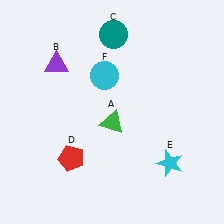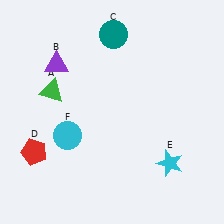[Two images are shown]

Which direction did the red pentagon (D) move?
The red pentagon (D) moved left.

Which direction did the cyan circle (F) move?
The cyan circle (F) moved down.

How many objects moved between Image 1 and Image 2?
3 objects moved between the two images.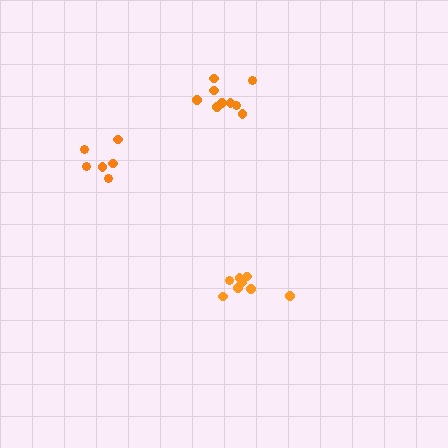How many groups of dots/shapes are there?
There are 3 groups.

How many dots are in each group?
Group 1: 6 dots, Group 2: 8 dots, Group 3: 9 dots (23 total).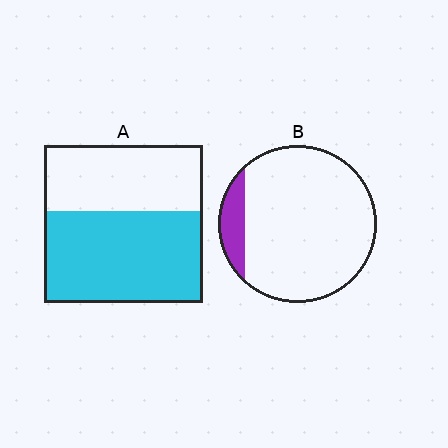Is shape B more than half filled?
No.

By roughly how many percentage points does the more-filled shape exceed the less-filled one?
By roughly 45 percentage points (A over B).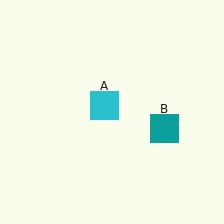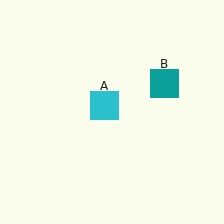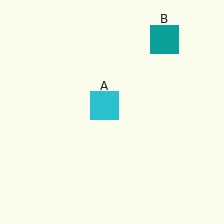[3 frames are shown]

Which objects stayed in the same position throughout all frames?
Cyan square (object A) remained stationary.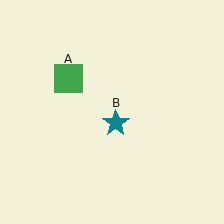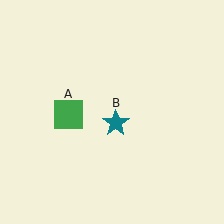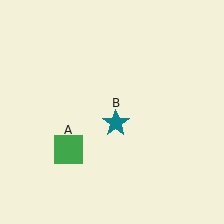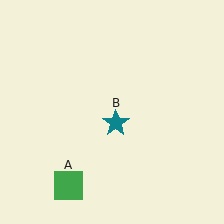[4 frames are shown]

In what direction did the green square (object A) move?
The green square (object A) moved down.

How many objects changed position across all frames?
1 object changed position: green square (object A).